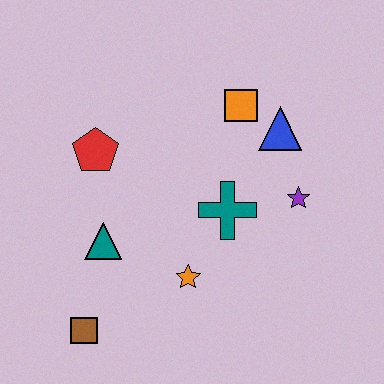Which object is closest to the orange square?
The blue triangle is closest to the orange square.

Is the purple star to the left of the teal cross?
No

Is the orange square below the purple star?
No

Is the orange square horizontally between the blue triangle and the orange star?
Yes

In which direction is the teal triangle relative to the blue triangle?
The teal triangle is to the left of the blue triangle.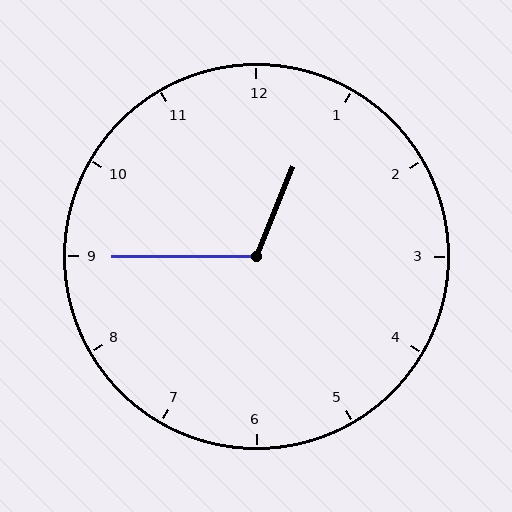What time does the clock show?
12:45.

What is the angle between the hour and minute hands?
Approximately 112 degrees.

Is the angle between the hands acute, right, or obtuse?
It is obtuse.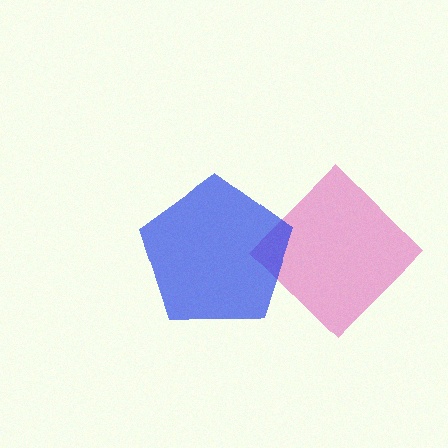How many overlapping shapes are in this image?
There are 2 overlapping shapes in the image.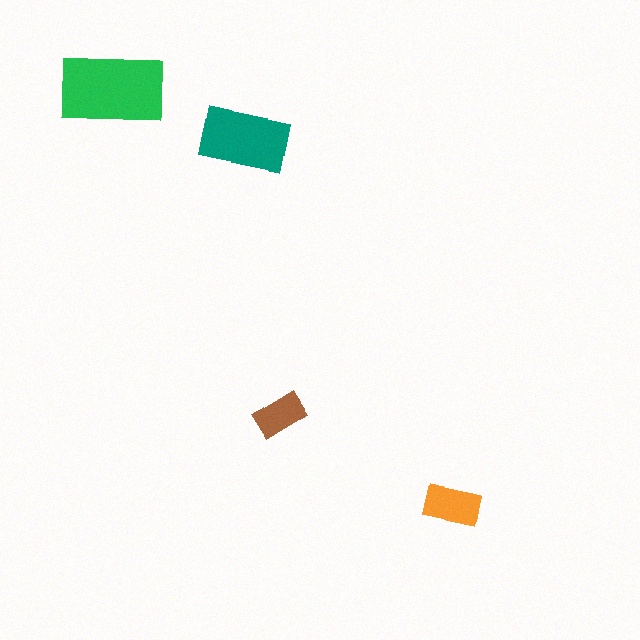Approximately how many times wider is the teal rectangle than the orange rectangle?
About 1.5 times wider.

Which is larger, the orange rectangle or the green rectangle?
The green one.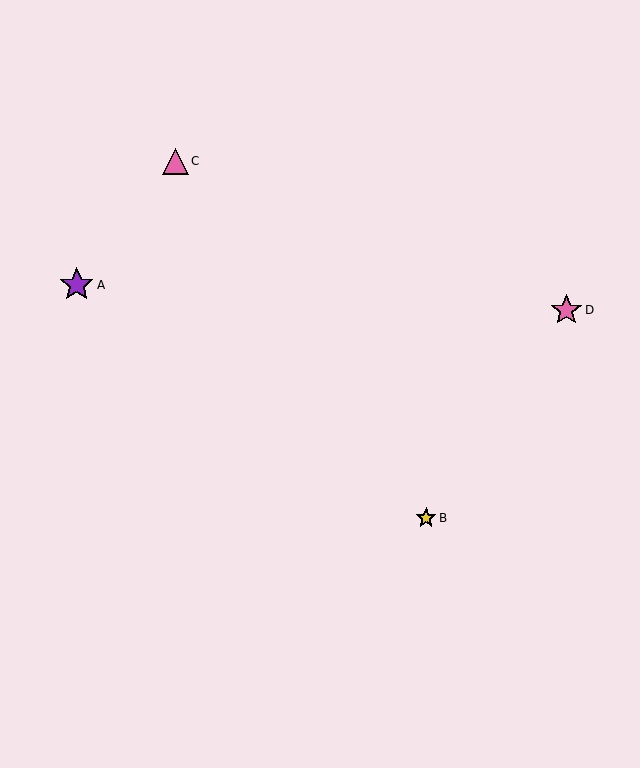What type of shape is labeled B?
Shape B is a yellow star.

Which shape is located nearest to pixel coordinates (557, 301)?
The pink star (labeled D) at (566, 310) is nearest to that location.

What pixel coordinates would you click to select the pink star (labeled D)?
Click at (566, 310) to select the pink star D.